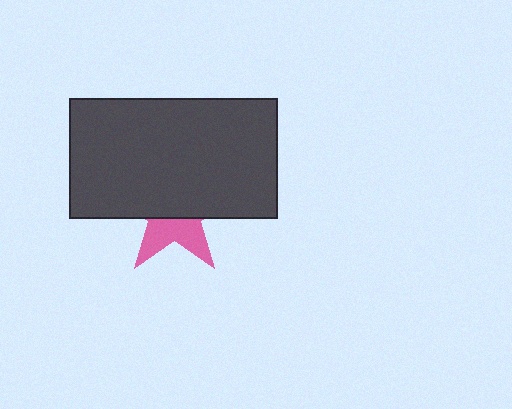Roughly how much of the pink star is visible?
A small part of it is visible (roughly 38%).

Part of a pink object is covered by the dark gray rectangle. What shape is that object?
It is a star.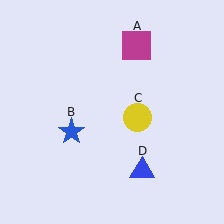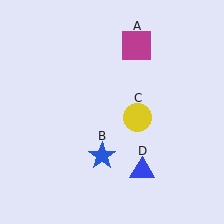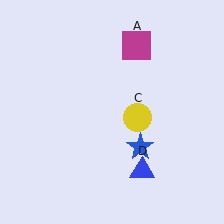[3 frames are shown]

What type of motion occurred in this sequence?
The blue star (object B) rotated counterclockwise around the center of the scene.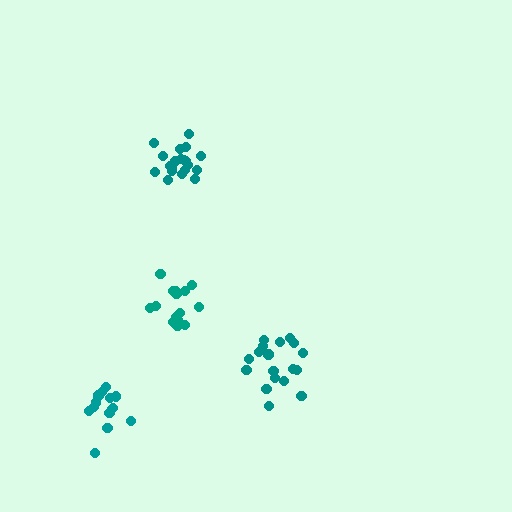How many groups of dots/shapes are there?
There are 4 groups.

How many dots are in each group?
Group 1: 20 dots, Group 2: 19 dots, Group 3: 17 dots, Group 4: 14 dots (70 total).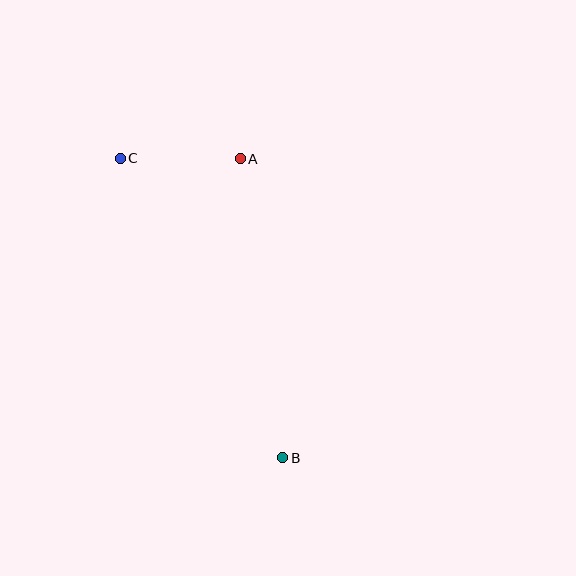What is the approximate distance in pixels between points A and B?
The distance between A and B is approximately 302 pixels.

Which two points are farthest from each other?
Points B and C are farthest from each other.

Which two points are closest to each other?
Points A and C are closest to each other.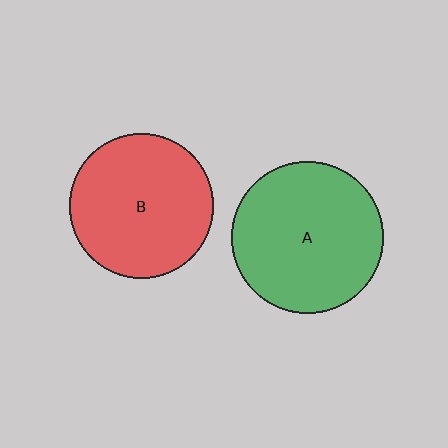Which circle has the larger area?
Circle A (green).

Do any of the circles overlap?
No, none of the circles overlap.